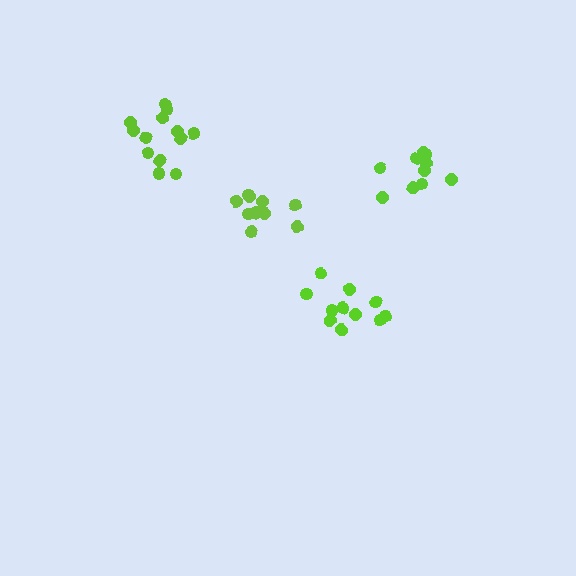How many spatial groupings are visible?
There are 4 spatial groupings.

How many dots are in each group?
Group 1: 13 dots, Group 2: 11 dots, Group 3: 10 dots, Group 4: 11 dots (45 total).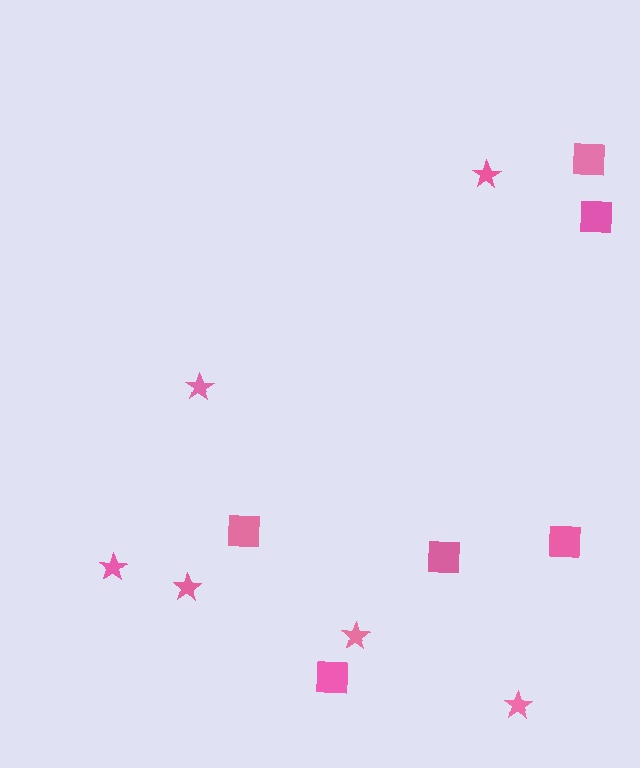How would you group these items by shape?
There are 2 groups: one group of stars (6) and one group of squares (6).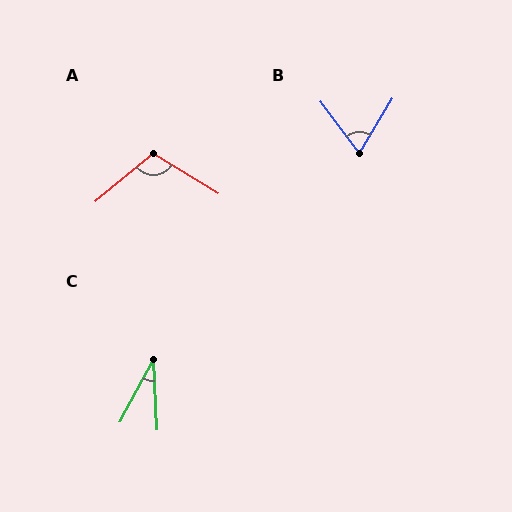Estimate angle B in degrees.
Approximately 68 degrees.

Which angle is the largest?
A, at approximately 109 degrees.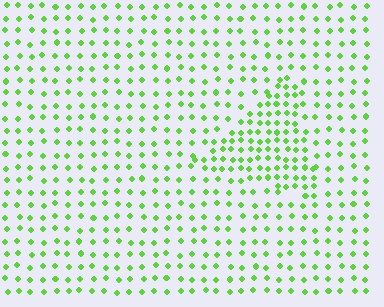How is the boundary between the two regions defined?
The boundary is defined by a change in element density (approximately 1.9x ratio). All elements are the same color, size, and shape.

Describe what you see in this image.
The image contains small lime elements arranged at two different densities. A triangle-shaped region is visible where the elements are more densely packed than the surrounding area.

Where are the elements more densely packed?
The elements are more densely packed inside the triangle boundary.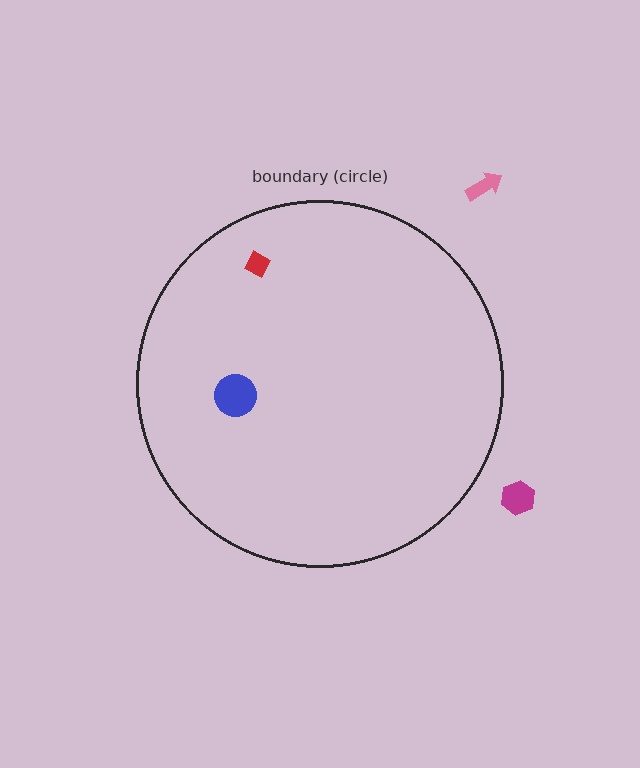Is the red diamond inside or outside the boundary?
Inside.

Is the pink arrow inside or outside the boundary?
Outside.